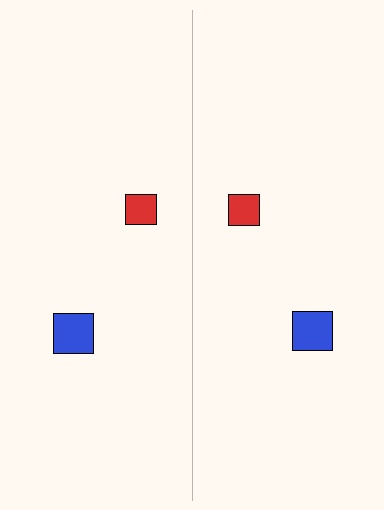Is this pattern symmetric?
Yes, this pattern has bilateral (reflection) symmetry.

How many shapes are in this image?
There are 4 shapes in this image.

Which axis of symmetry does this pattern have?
The pattern has a vertical axis of symmetry running through the center of the image.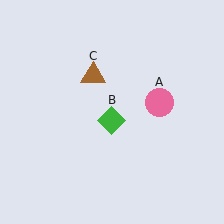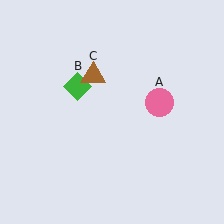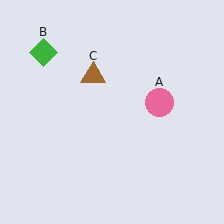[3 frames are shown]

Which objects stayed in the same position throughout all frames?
Pink circle (object A) and brown triangle (object C) remained stationary.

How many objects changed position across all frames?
1 object changed position: green diamond (object B).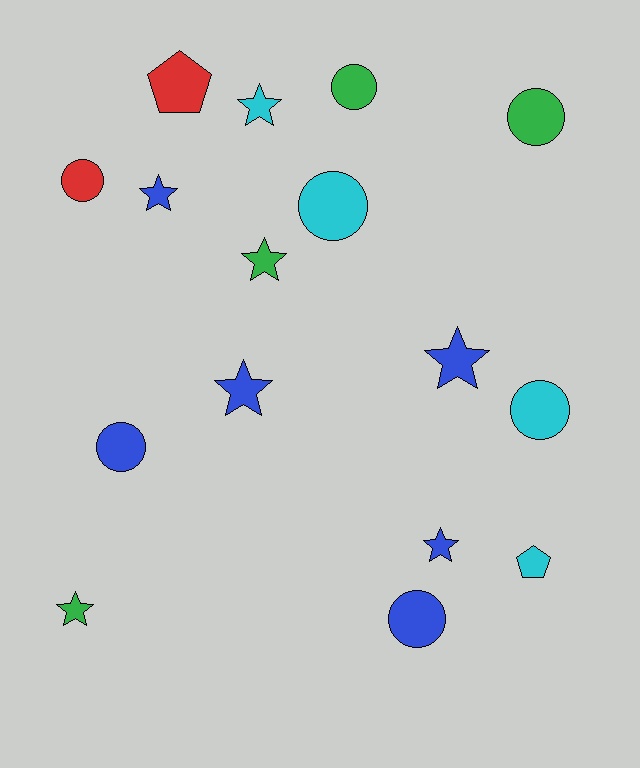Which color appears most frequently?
Blue, with 6 objects.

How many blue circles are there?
There are 2 blue circles.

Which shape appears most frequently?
Star, with 7 objects.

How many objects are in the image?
There are 16 objects.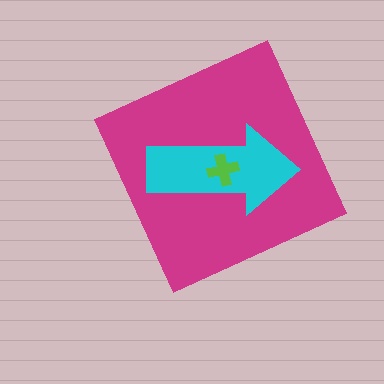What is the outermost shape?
The magenta diamond.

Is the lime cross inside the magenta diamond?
Yes.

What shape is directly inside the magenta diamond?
The cyan arrow.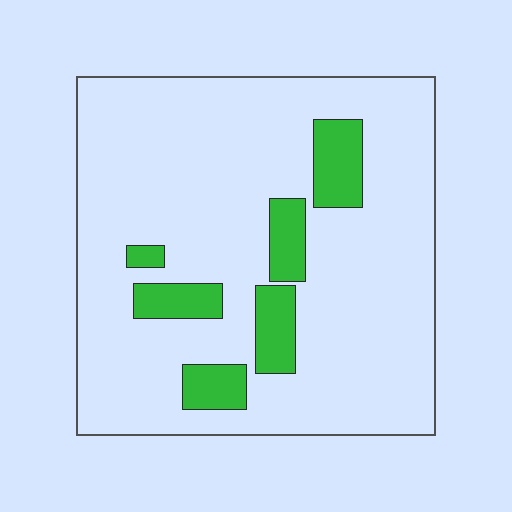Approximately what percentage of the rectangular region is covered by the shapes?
Approximately 15%.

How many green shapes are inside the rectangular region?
6.